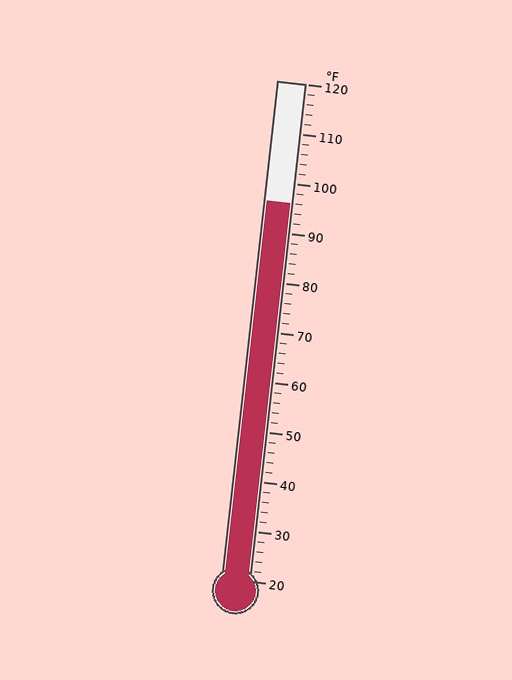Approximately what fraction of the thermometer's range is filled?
The thermometer is filled to approximately 75% of its range.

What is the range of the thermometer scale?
The thermometer scale ranges from 20°F to 120°F.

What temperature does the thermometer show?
The thermometer shows approximately 96°F.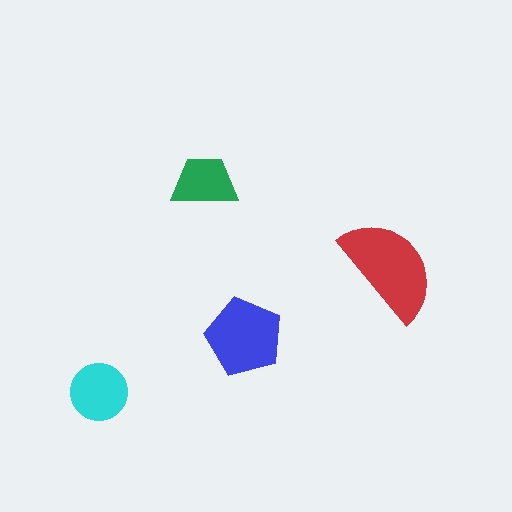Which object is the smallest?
The green trapezoid.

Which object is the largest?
The red semicircle.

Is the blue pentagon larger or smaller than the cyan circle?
Larger.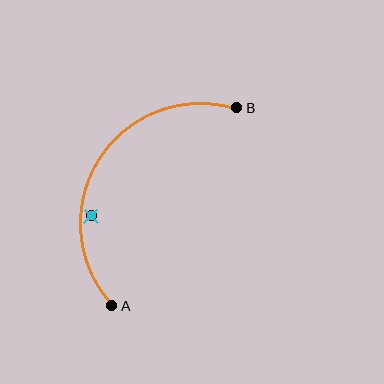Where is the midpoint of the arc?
The arc midpoint is the point on the curve farthest from the straight line joining A and B. It sits to the left of that line.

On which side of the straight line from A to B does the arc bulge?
The arc bulges to the left of the straight line connecting A and B.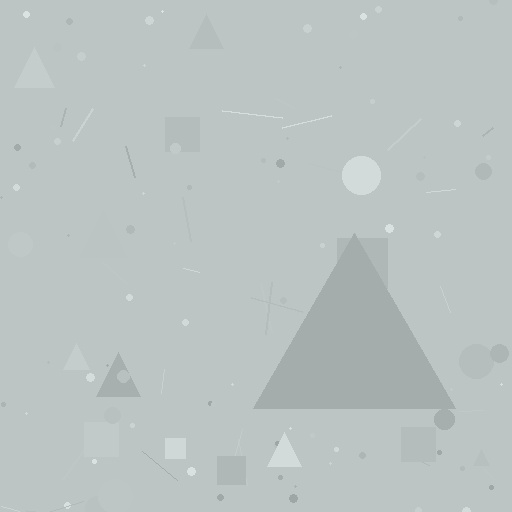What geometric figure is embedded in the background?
A triangle is embedded in the background.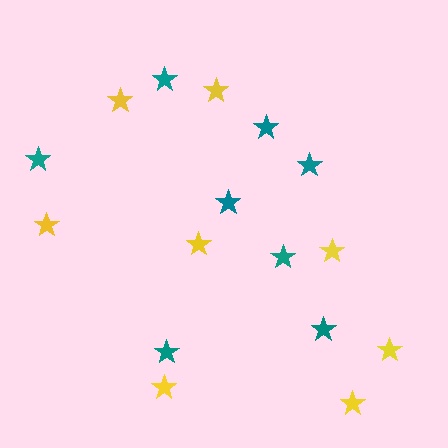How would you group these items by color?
There are 2 groups: one group of yellow stars (8) and one group of teal stars (8).